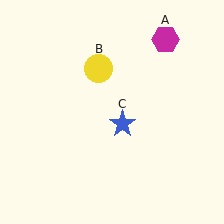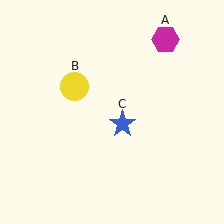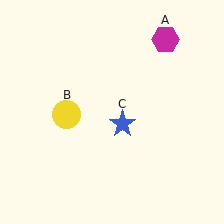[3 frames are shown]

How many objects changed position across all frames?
1 object changed position: yellow circle (object B).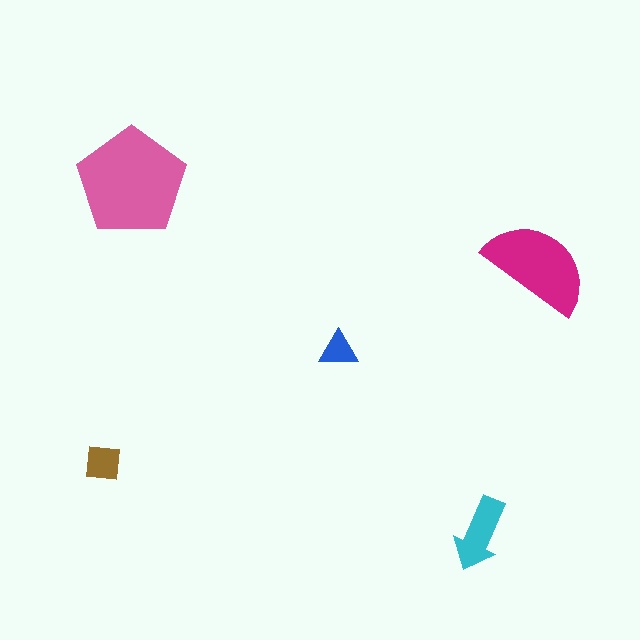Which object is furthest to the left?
The brown square is leftmost.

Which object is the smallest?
The blue triangle.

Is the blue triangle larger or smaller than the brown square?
Smaller.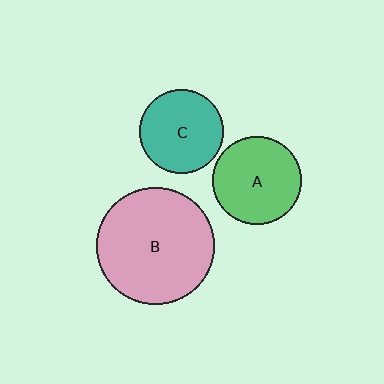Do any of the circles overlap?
No, none of the circles overlap.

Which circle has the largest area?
Circle B (pink).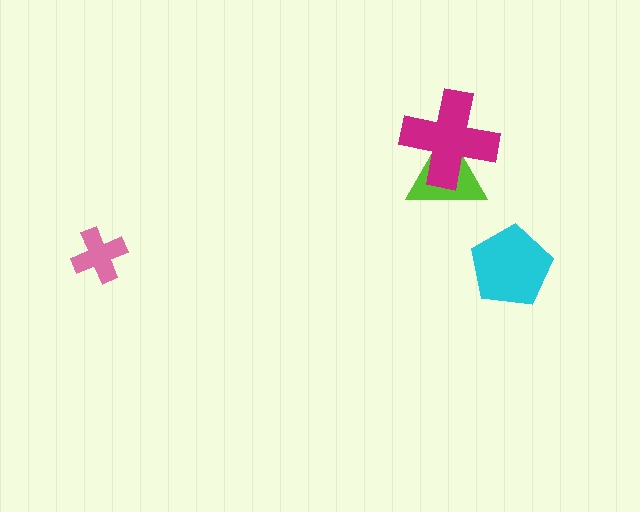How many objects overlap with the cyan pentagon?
0 objects overlap with the cyan pentagon.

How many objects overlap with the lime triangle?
1 object overlaps with the lime triangle.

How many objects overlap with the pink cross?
0 objects overlap with the pink cross.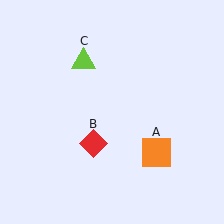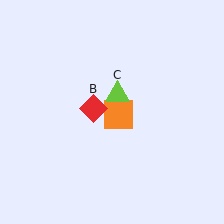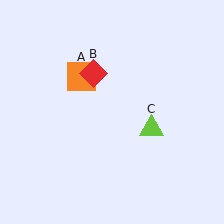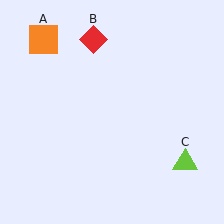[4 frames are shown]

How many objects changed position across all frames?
3 objects changed position: orange square (object A), red diamond (object B), lime triangle (object C).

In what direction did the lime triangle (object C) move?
The lime triangle (object C) moved down and to the right.